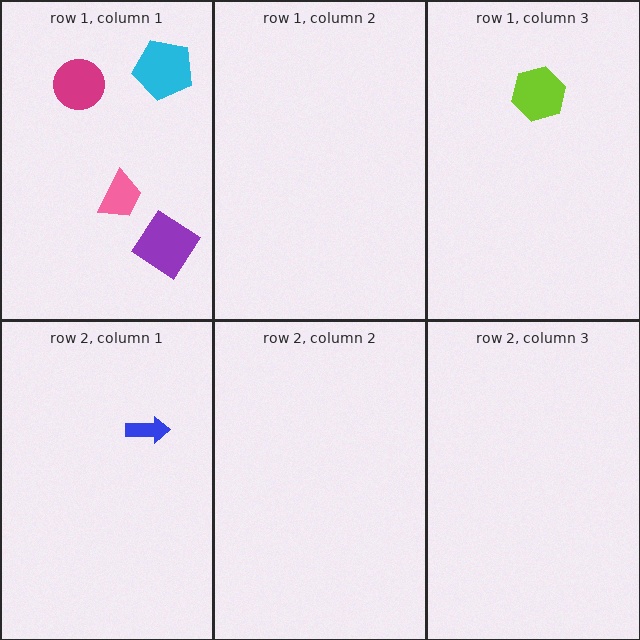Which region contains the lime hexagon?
The row 1, column 3 region.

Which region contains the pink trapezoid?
The row 1, column 1 region.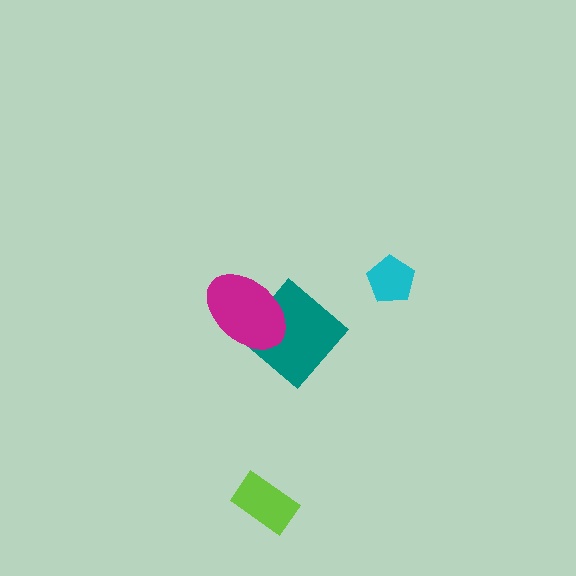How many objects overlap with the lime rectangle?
0 objects overlap with the lime rectangle.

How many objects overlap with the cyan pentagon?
0 objects overlap with the cyan pentagon.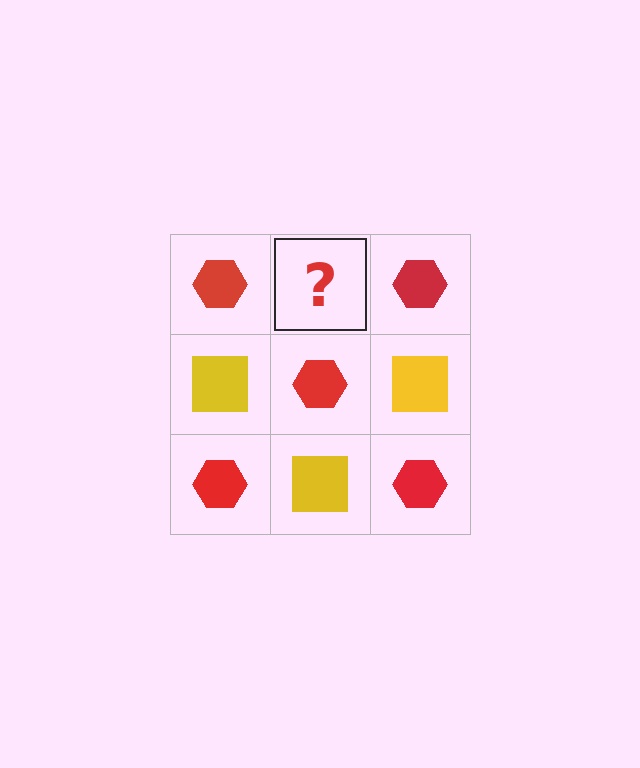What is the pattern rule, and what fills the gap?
The rule is that it alternates red hexagon and yellow square in a checkerboard pattern. The gap should be filled with a yellow square.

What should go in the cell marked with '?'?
The missing cell should contain a yellow square.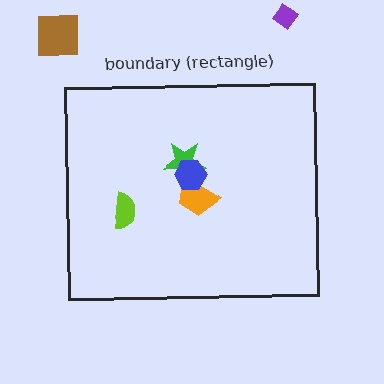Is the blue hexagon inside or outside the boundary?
Inside.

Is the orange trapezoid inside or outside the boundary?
Inside.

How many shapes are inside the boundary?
4 inside, 2 outside.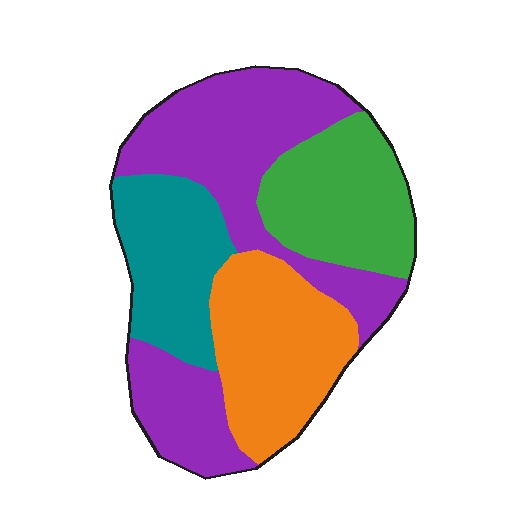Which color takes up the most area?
Purple, at roughly 40%.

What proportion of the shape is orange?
Orange takes up about one quarter (1/4) of the shape.